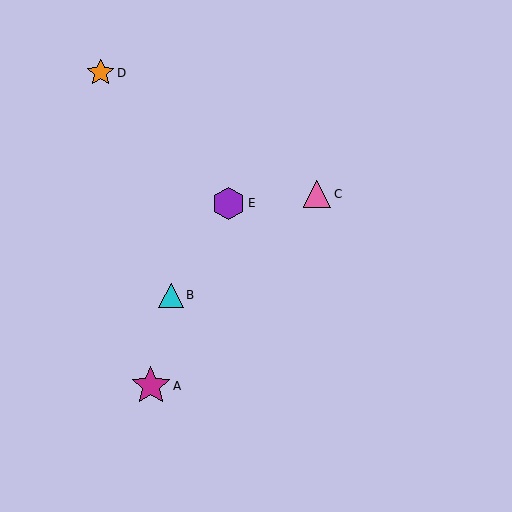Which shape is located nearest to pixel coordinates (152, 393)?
The magenta star (labeled A) at (151, 386) is nearest to that location.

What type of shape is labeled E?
Shape E is a purple hexagon.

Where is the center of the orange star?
The center of the orange star is at (100, 73).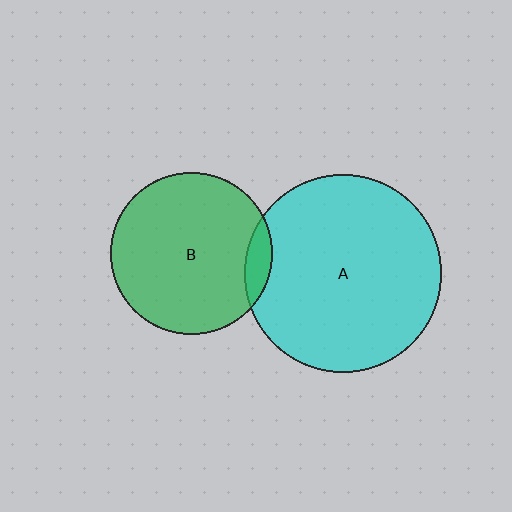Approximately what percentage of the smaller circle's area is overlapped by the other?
Approximately 10%.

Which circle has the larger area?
Circle A (cyan).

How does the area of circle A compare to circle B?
Approximately 1.5 times.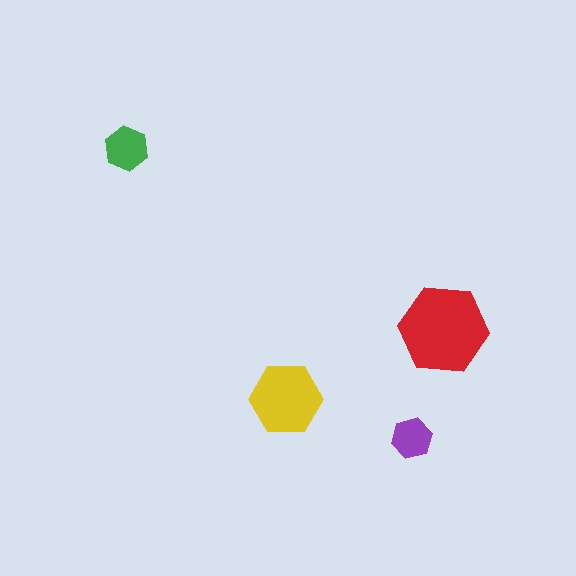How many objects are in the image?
There are 4 objects in the image.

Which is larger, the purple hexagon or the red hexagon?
The red one.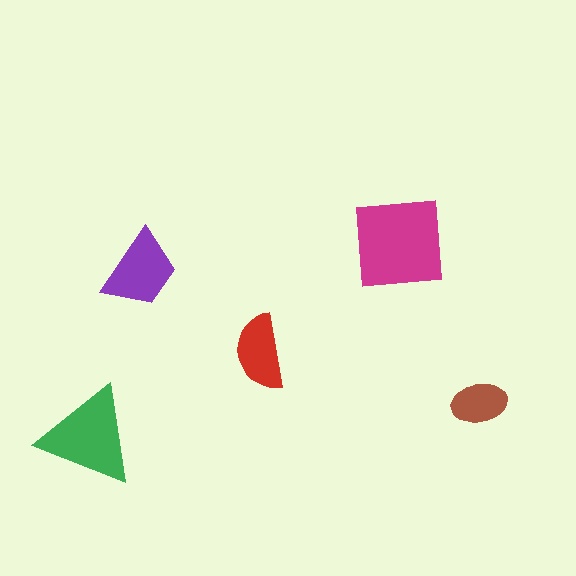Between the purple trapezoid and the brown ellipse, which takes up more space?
The purple trapezoid.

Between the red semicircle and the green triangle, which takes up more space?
The green triangle.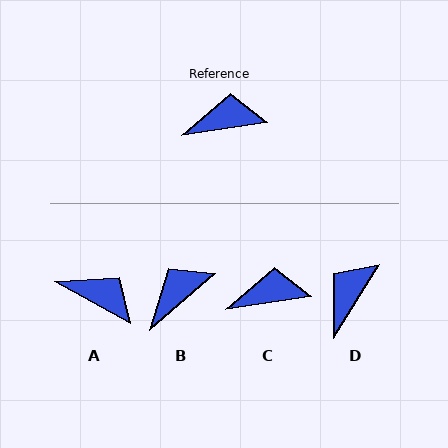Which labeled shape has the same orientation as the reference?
C.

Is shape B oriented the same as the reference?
No, it is off by about 32 degrees.